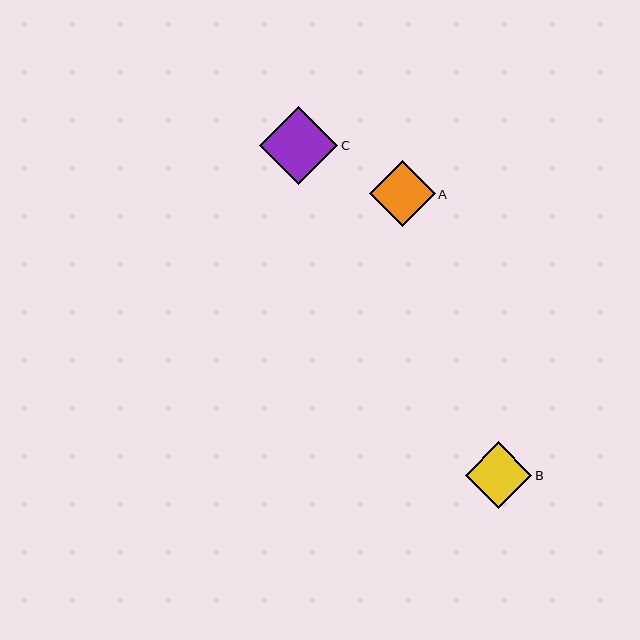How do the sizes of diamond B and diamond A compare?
Diamond B and diamond A are approximately the same size.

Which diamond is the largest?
Diamond C is the largest with a size of approximately 78 pixels.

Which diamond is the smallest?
Diamond A is the smallest with a size of approximately 66 pixels.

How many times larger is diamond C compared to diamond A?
Diamond C is approximately 1.2 times the size of diamond A.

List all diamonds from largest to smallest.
From largest to smallest: C, B, A.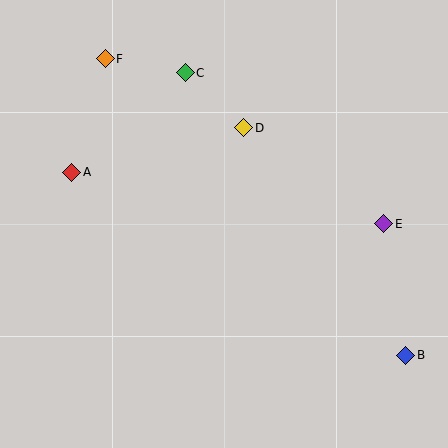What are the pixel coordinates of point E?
Point E is at (384, 224).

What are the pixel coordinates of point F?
Point F is at (105, 59).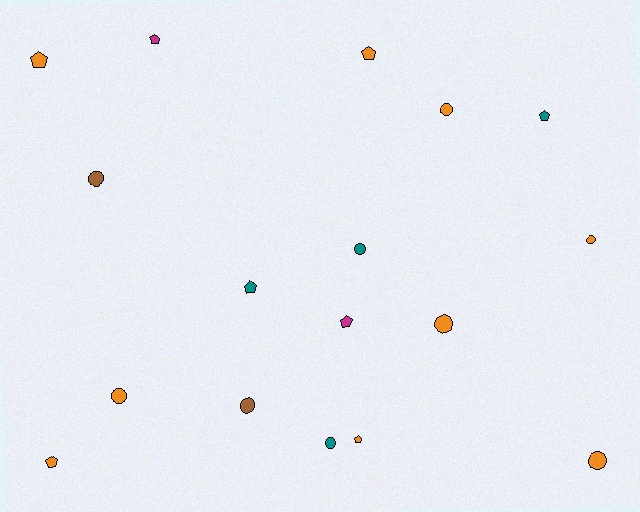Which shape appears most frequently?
Circle, with 9 objects.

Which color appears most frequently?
Orange, with 9 objects.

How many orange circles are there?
There are 5 orange circles.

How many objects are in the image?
There are 17 objects.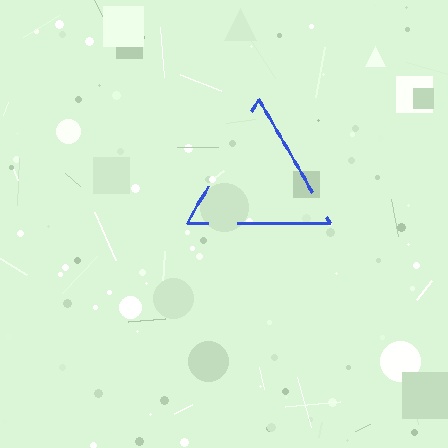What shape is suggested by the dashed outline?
The dashed outline suggests a triangle.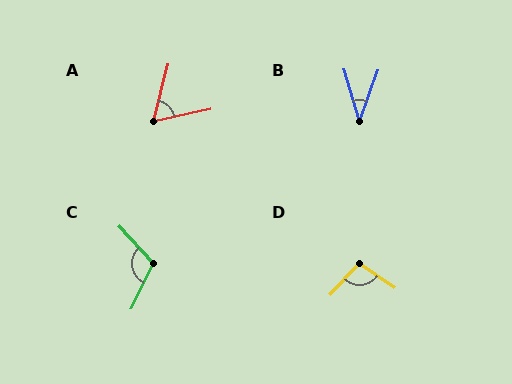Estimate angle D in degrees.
Approximately 98 degrees.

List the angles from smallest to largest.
B (37°), A (63°), D (98°), C (110°).